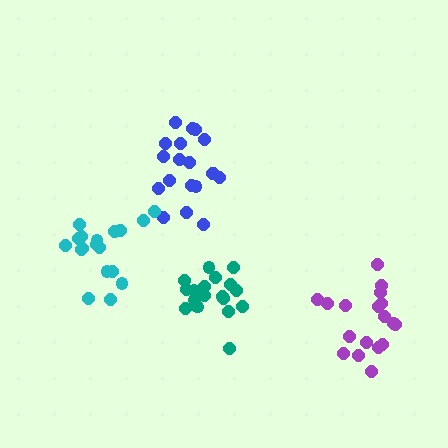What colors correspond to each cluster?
The clusters are colored: blue, cyan, purple, teal.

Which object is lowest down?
The purple cluster is bottommost.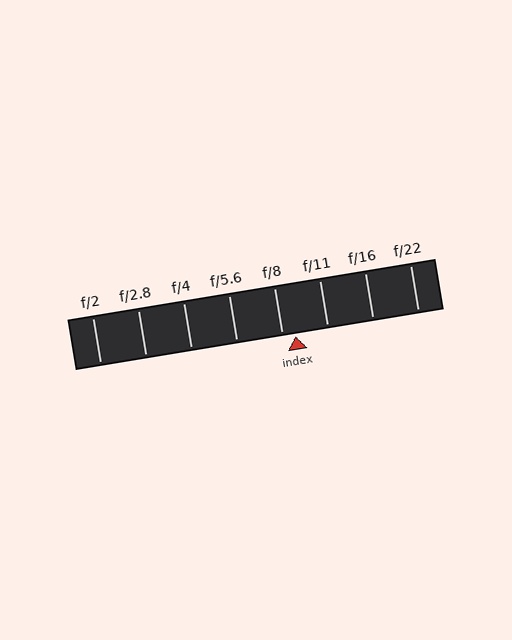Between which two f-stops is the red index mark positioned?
The index mark is between f/8 and f/11.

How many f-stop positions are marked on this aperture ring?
There are 8 f-stop positions marked.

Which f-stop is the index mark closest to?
The index mark is closest to f/8.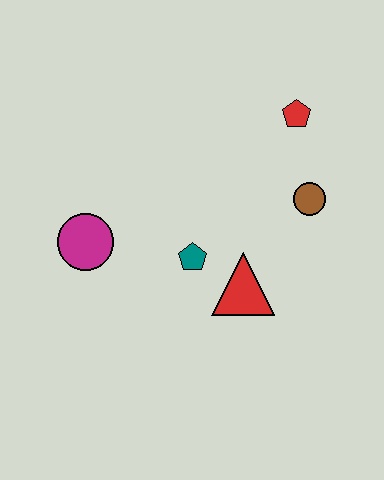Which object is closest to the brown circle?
The red pentagon is closest to the brown circle.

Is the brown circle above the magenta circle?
Yes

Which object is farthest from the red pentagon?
The magenta circle is farthest from the red pentagon.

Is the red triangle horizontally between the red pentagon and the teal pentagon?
Yes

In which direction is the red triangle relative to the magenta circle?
The red triangle is to the right of the magenta circle.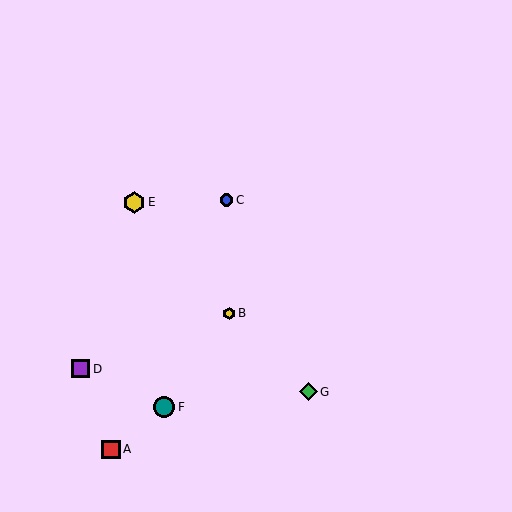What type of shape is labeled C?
Shape C is a blue circle.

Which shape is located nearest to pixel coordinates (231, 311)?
The yellow hexagon (labeled B) at (229, 313) is nearest to that location.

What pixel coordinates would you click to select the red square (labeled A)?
Click at (111, 449) to select the red square A.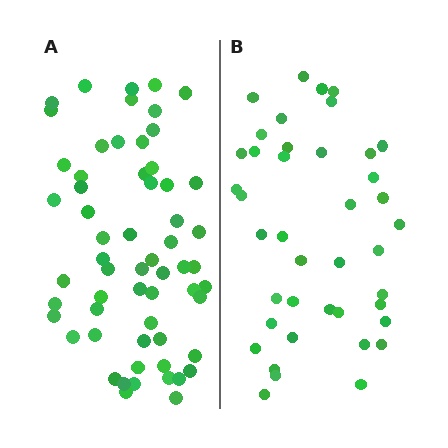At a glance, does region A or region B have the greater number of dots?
Region A (the left region) has more dots.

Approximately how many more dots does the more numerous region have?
Region A has approximately 20 more dots than region B.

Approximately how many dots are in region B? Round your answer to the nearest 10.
About 40 dots. (The exact count is 41, which rounds to 40.)